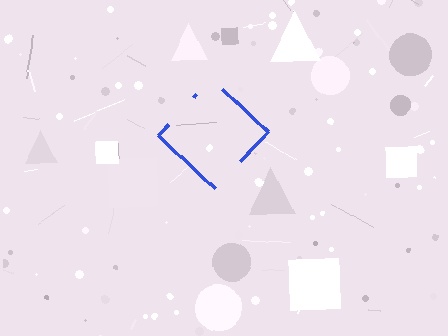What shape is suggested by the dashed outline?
The dashed outline suggests a diamond.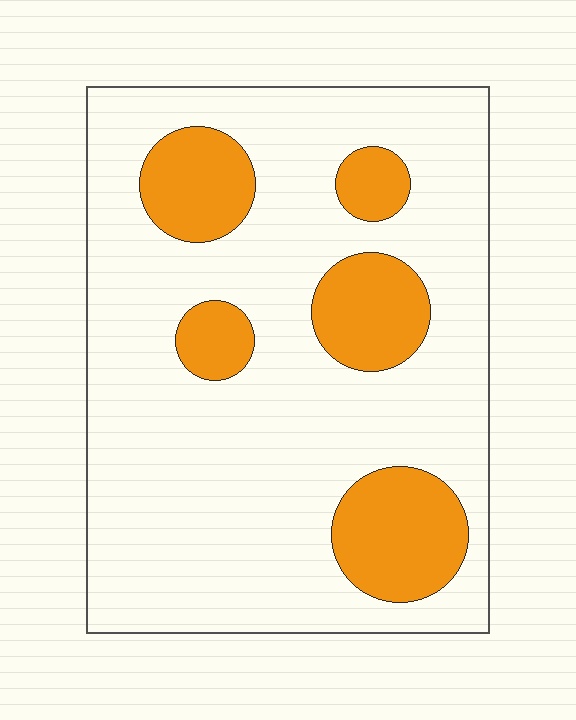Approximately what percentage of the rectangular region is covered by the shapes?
Approximately 20%.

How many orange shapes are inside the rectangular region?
5.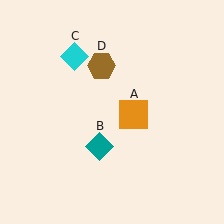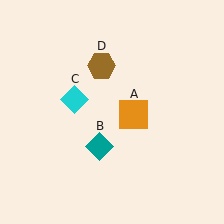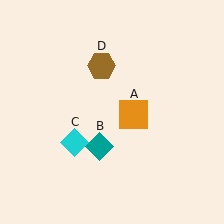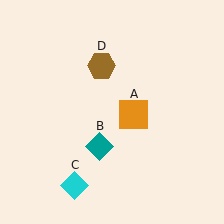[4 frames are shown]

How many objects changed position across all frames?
1 object changed position: cyan diamond (object C).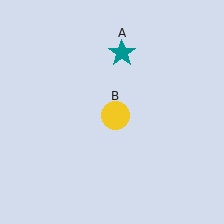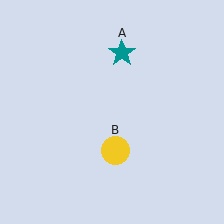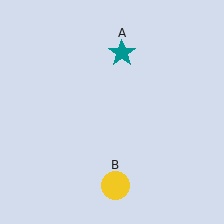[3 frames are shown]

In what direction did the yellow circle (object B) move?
The yellow circle (object B) moved down.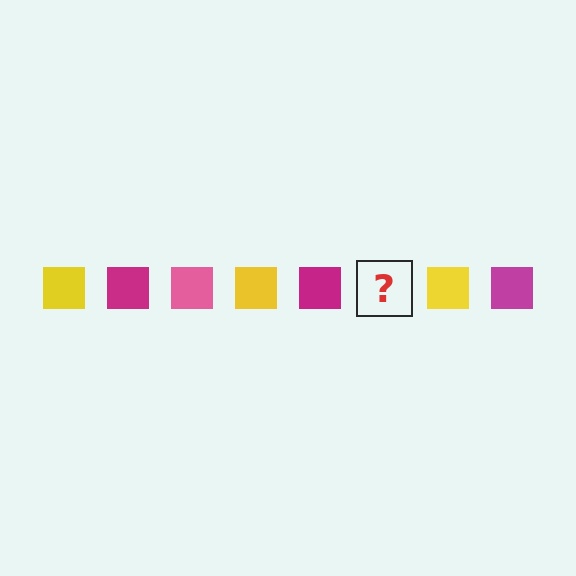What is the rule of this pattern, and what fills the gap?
The rule is that the pattern cycles through yellow, magenta, pink squares. The gap should be filled with a pink square.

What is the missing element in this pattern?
The missing element is a pink square.